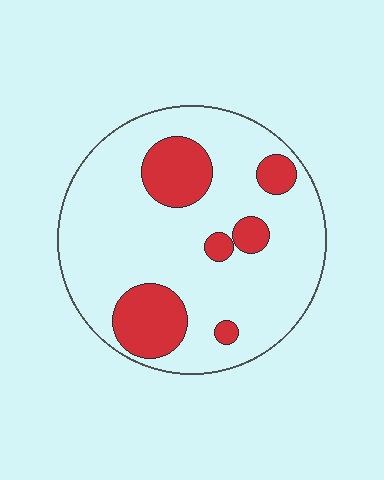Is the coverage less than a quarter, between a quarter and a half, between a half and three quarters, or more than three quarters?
Less than a quarter.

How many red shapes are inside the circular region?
6.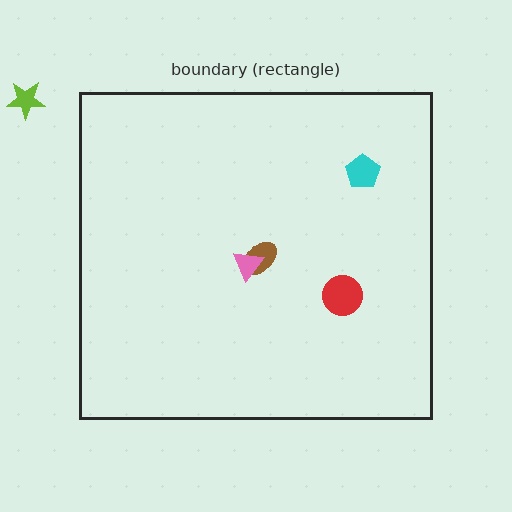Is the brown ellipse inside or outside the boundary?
Inside.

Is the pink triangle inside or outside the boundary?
Inside.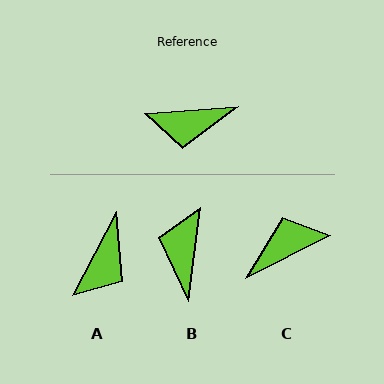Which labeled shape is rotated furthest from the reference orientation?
C, about 157 degrees away.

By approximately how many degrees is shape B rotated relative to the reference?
Approximately 102 degrees clockwise.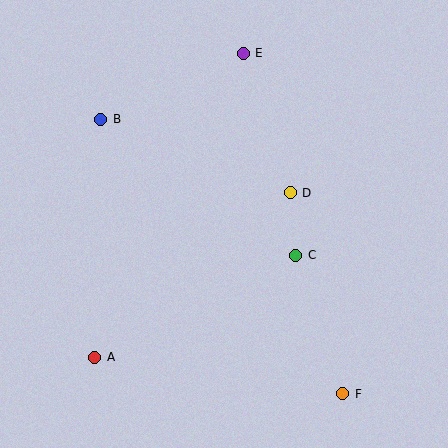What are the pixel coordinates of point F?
Point F is at (343, 394).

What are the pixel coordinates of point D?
Point D is at (290, 193).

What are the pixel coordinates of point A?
Point A is at (95, 357).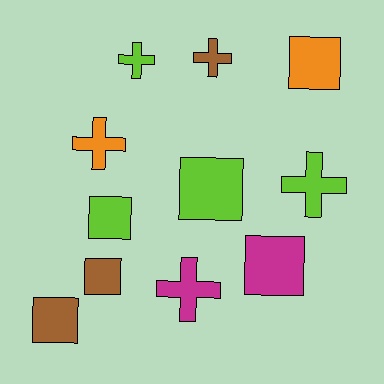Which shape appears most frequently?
Square, with 6 objects.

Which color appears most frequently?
Lime, with 4 objects.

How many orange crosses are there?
There is 1 orange cross.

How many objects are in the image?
There are 11 objects.